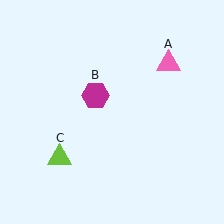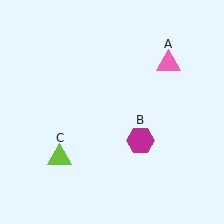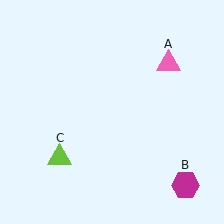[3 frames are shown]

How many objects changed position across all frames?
1 object changed position: magenta hexagon (object B).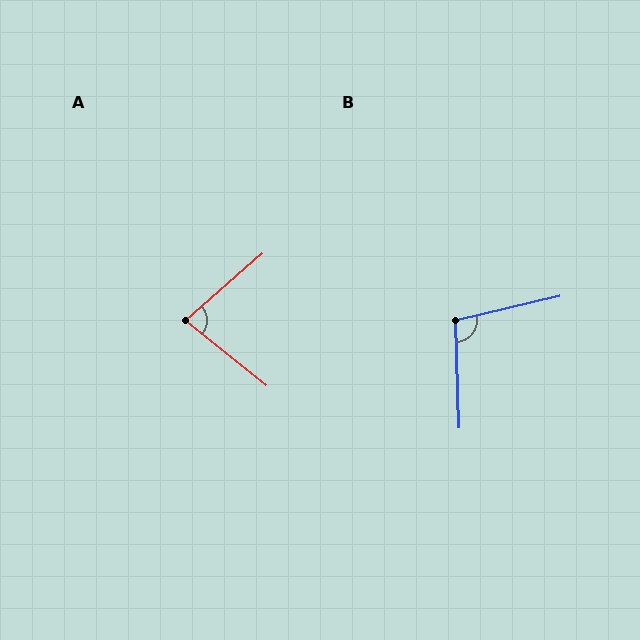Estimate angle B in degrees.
Approximately 101 degrees.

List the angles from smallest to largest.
A (80°), B (101°).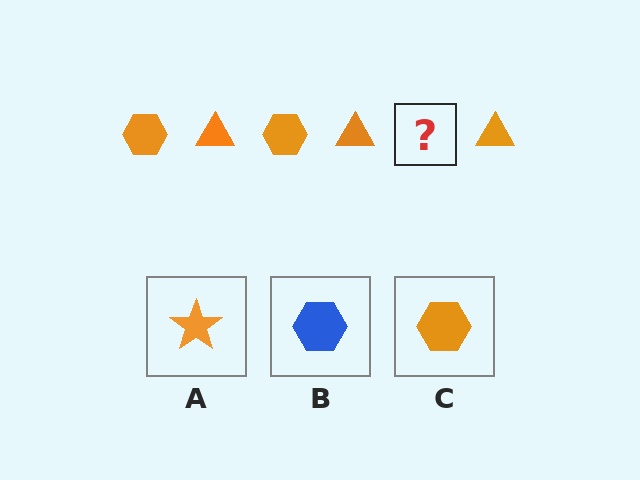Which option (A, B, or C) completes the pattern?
C.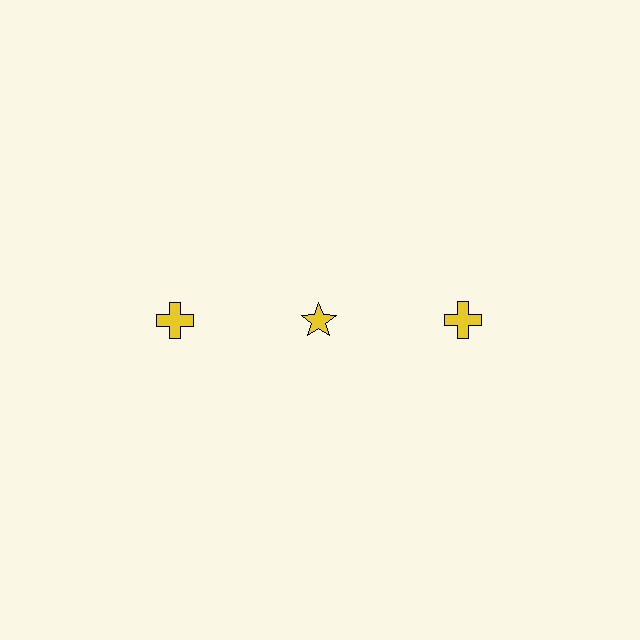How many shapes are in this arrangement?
There are 3 shapes arranged in a grid pattern.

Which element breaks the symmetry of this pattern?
The yellow star in the top row, second from left column breaks the symmetry. All other shapes are yellow crosses.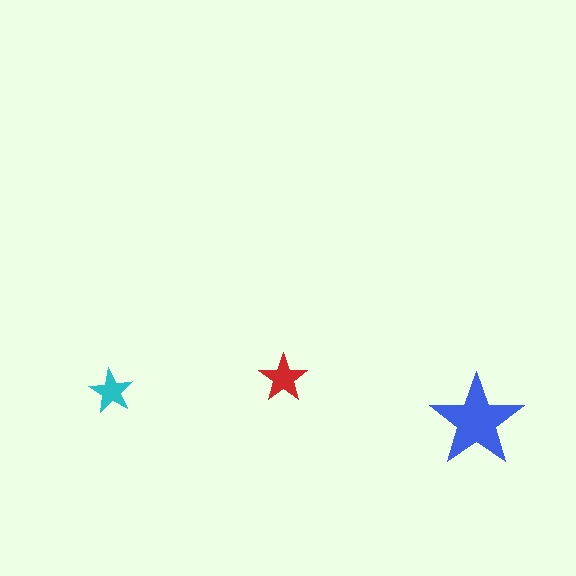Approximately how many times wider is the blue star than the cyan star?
About 2 times wider.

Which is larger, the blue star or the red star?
The blue one.